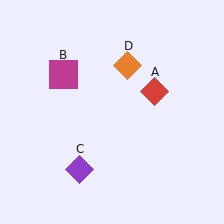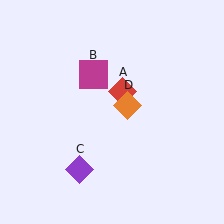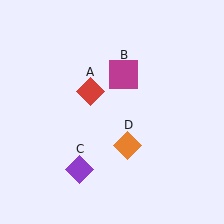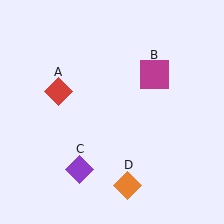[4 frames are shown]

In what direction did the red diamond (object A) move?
The red diamond (object A) moved left.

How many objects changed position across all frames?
3 objects changed position: red diamond (object A), magenta square (object B), orange diamond (object D).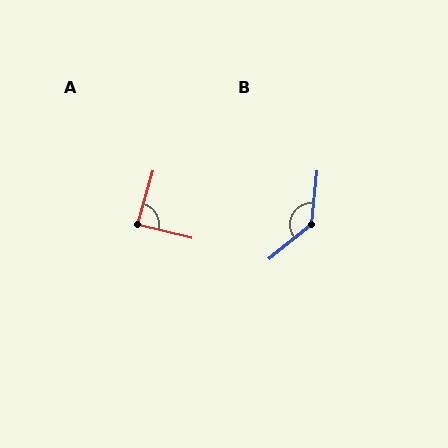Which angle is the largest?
B, at approximately 135 degrees.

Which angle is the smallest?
A, at approximately 88 degrees.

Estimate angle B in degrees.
Approximately 135 degrees.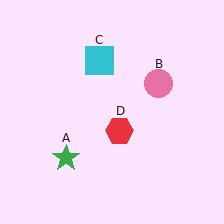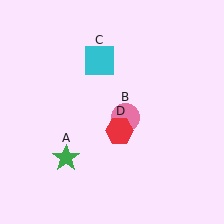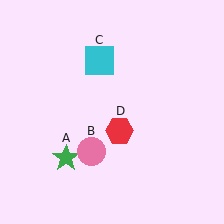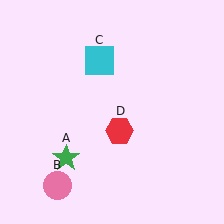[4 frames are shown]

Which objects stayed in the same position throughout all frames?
Green star (object A) and cyan square (object C) and red hexagon (object D) remained stationary.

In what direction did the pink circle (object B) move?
The pink circle (object B) moved down and to the left.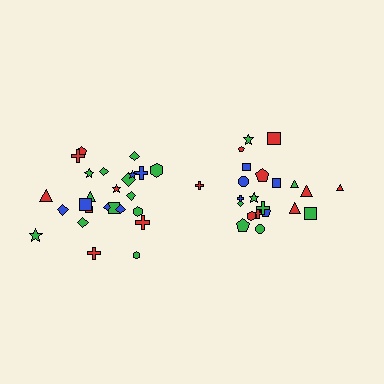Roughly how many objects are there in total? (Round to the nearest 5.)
Roughly 45 objects in total.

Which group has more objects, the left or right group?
The left group.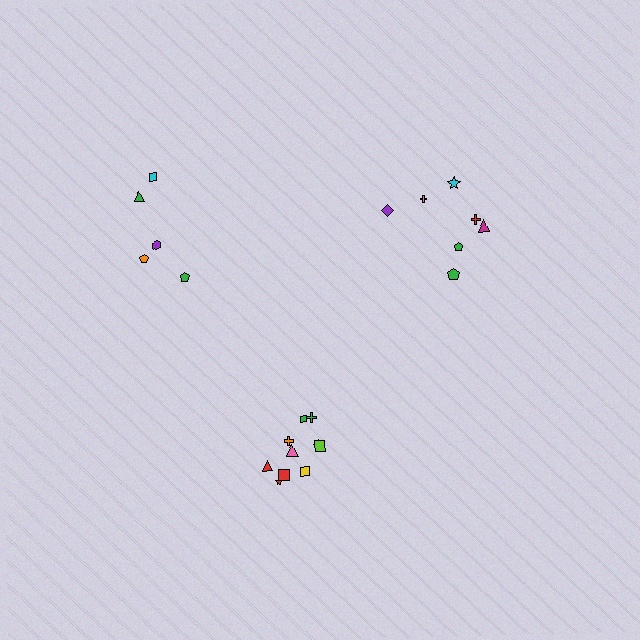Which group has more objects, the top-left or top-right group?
The top-right group.